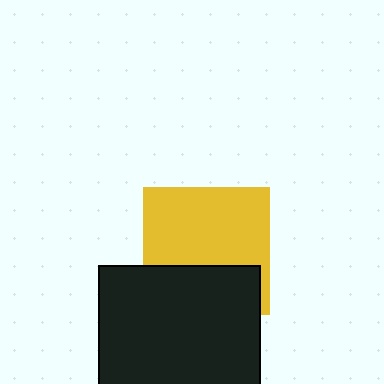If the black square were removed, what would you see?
You would see the complete yellow square.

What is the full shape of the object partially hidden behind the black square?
The partially hidden object is a yellow square.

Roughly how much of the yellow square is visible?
About half of it is visible (roughly 63%).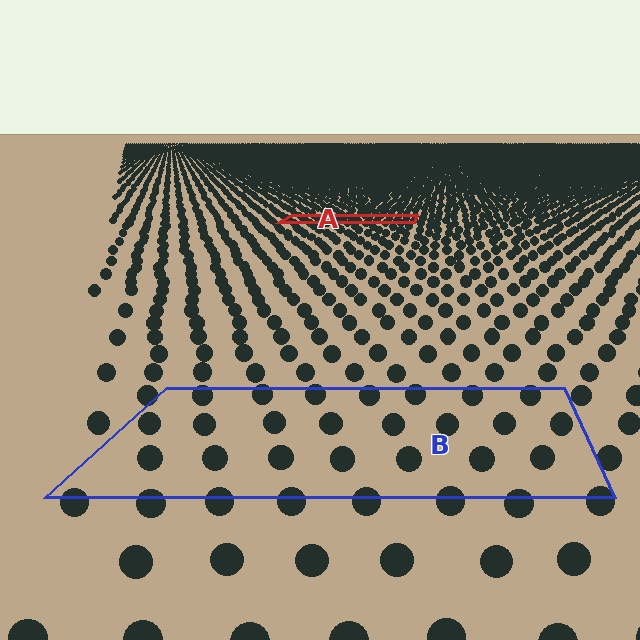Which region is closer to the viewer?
Region B is closer. The texture elements there are larger and more spread out.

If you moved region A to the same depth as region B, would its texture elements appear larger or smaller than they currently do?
They would appear larger. At a closer depth, the same texture elements are projected at a bigger on-screen size.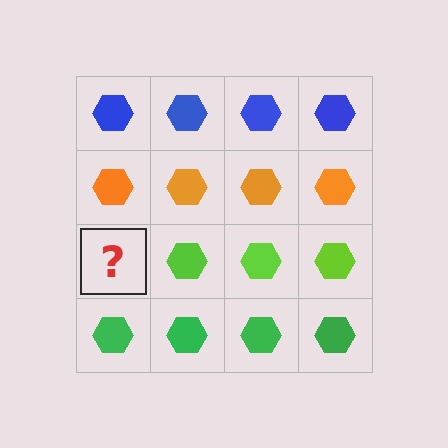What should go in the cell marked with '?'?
The missing cell should contain a lime hexagon.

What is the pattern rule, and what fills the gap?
The rule is that each row has a consistent color. The gap should be filled with a lime hexagon.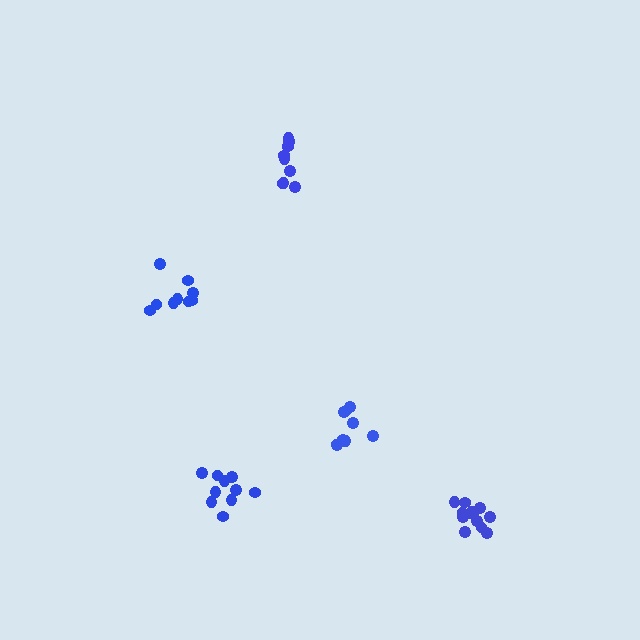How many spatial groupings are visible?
There are 5 spatial groupings.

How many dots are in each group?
Group 1: 9 dots, Group 2: 10 dots, Group 3: 9 dots, Group 4: 12 dots, Group 5: 9 dots (49 total).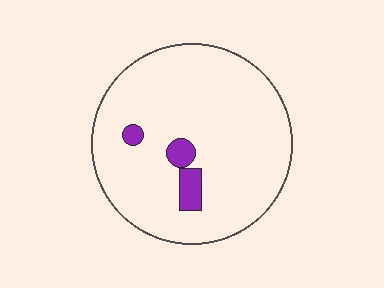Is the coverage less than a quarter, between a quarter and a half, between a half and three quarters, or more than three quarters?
Less than a quarter.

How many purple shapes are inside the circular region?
3.